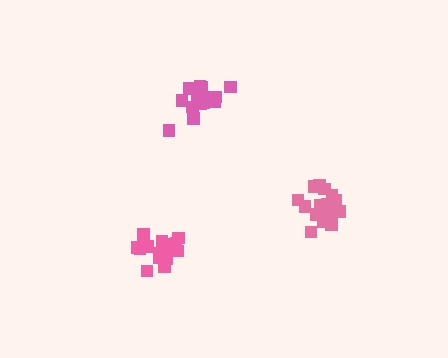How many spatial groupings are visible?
There are 3 spatial groupings.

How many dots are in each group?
Group 1: 16 dots, Group 2: 17 dots, Group 3: 18 dots (51 total).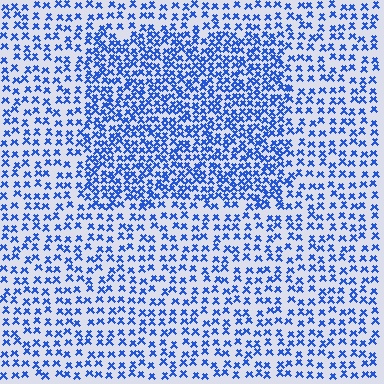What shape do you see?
I see a rectangle.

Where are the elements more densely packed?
The elements are more densely packed inside the rectangle boundary.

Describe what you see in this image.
The image contains small blue elements arranged at two different densities. A rectangle-shaped region is visible where the elements are more densely packed than the surrounding area.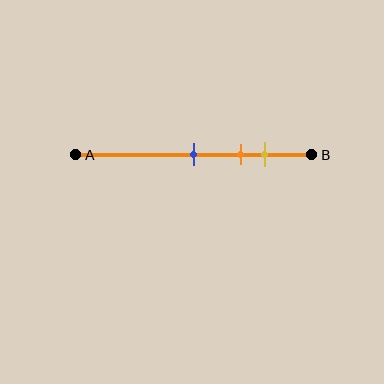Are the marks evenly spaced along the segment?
Yes, the marks are approximately evenly spaced.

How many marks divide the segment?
There are 3 marks dividing the segment.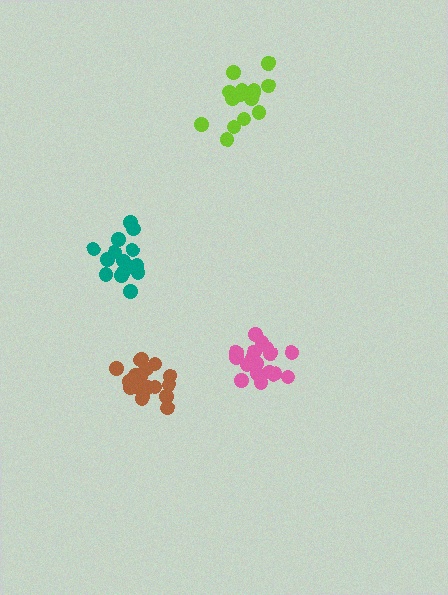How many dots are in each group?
Group 1: 18 dots, Group 2: 15 dots, Group 3: 15 dots, Group 4: 20 dots (68 total).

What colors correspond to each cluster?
The clusters are colored: pink, lime, teal, brown.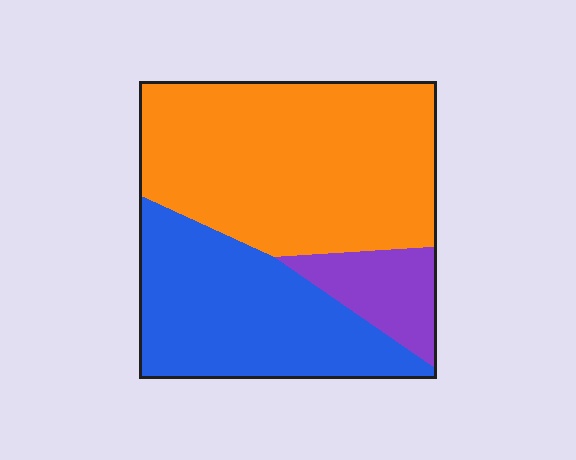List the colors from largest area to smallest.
From largest to smallest: orange, blue, purple.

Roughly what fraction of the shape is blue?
Blue takes up between a third and a half of the shape.